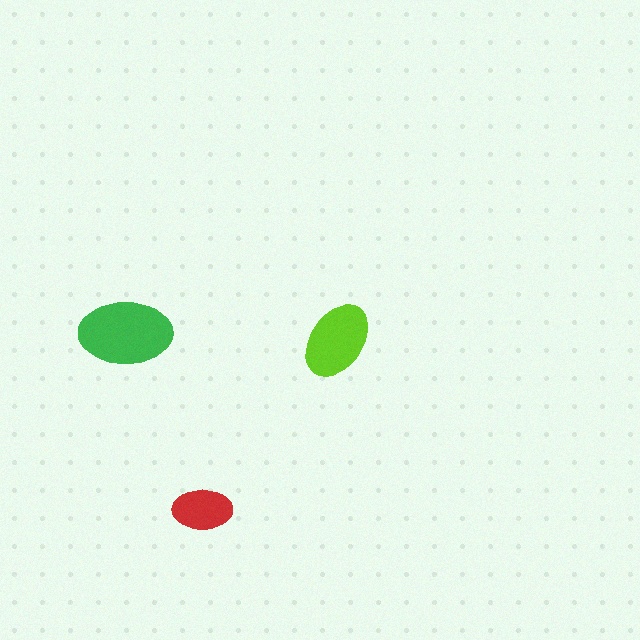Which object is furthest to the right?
The lime ellipse is rightmost.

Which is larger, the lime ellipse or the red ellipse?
The lime one.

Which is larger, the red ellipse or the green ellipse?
The green one.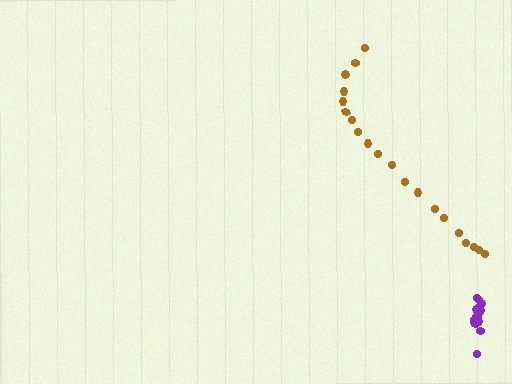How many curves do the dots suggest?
There are 2 distinct paths.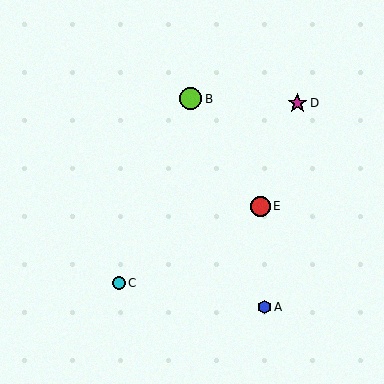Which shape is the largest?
The lime circle (labeled B) is the largest.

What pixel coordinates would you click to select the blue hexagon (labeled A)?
Click at (265, 307) to select the blue hexagon A.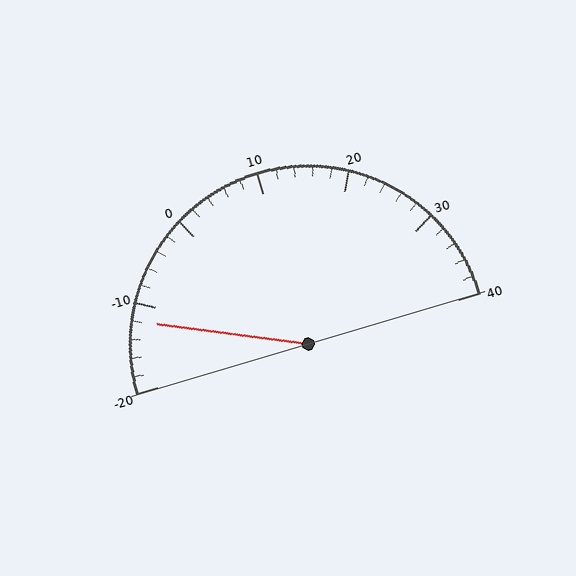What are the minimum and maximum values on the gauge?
The gauge ranges from -20 to 40.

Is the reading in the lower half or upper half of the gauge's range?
The reading is in the lower half of the range (-20 to 40).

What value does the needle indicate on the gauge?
The needle indicates approximately -12.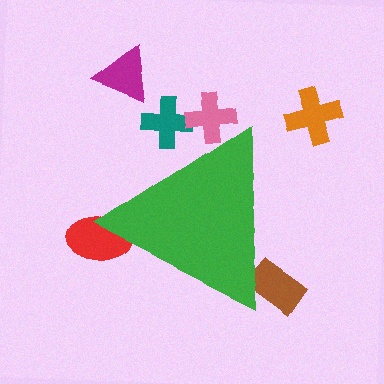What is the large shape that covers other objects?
A green triangle.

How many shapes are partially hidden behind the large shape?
4 shapes are partially hidden.